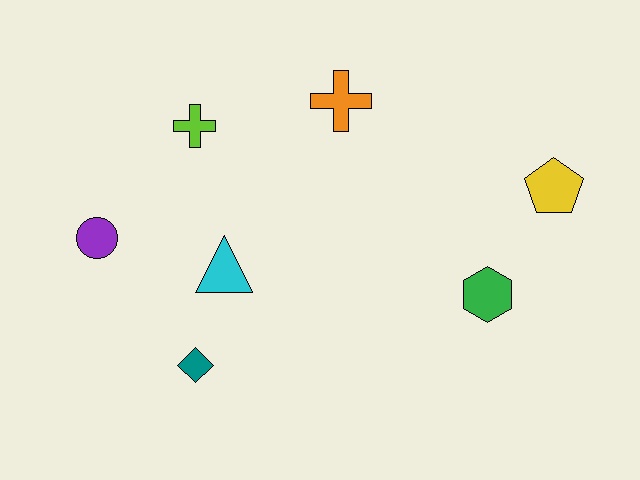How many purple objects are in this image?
There is 1 purple object.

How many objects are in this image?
There are 7 objects.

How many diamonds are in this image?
There is 1 diamond.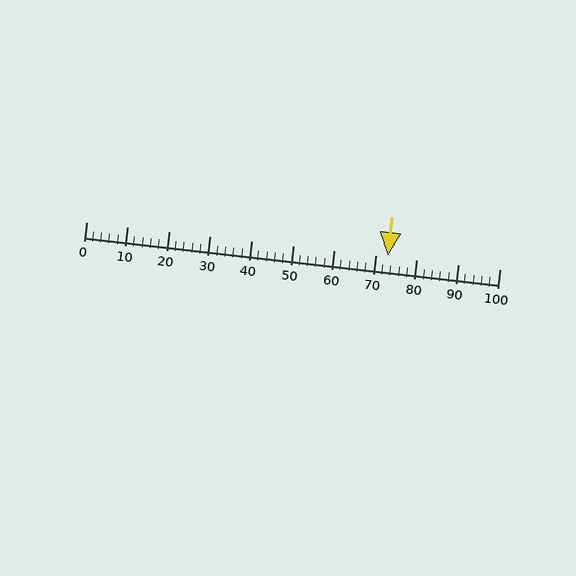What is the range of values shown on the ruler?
The ruler shows values from 0 to 100.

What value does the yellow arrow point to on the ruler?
The yellow arrow points to approximately 73.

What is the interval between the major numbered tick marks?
The major tick marks are spaced 10 units apart.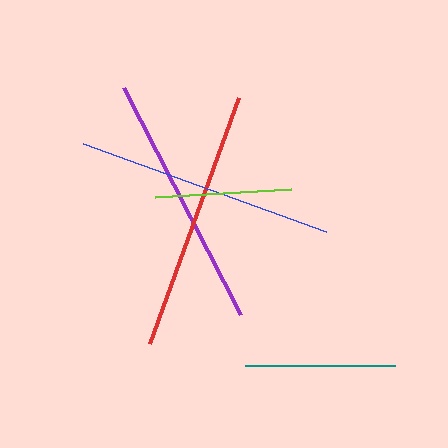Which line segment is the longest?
The red line is the longest at approximately 262 pixels.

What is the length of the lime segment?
The lime segment is approximately 136 pixels long.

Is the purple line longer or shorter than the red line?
The red line is longer than the purple line.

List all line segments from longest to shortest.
From longest to shortest: red, blue, purple, teal, lime.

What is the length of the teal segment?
The teal segment is approximately 150 pixels long.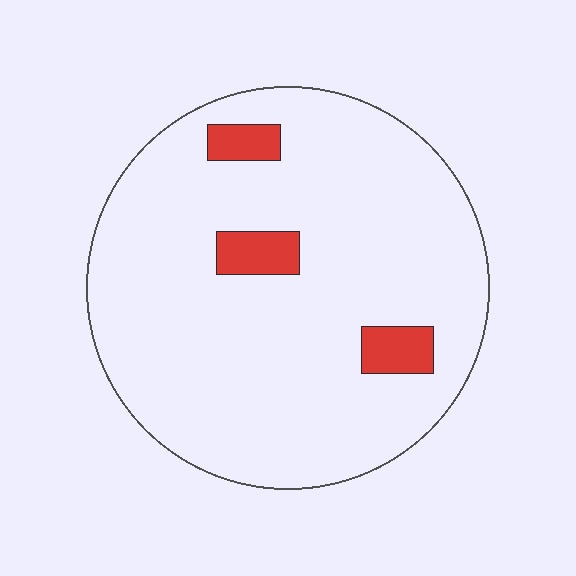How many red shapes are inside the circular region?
3.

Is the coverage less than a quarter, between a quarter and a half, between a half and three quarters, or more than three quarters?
Less than a quarter.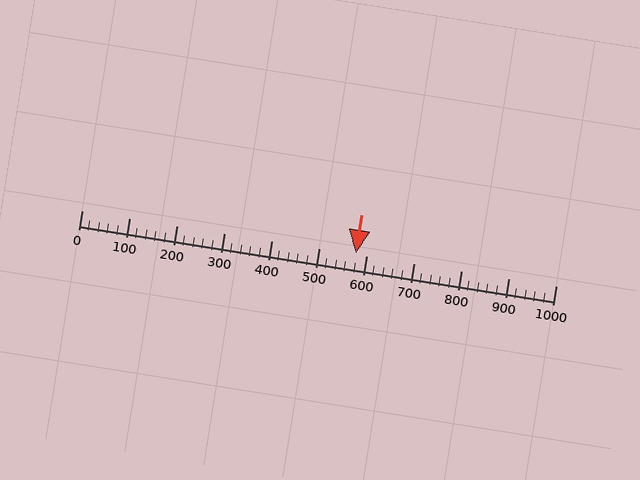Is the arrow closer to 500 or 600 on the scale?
The arrow is closer to 600.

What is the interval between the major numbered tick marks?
The major tick marks are spaced 100 units apart.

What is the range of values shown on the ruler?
The ruler shows values from 0 to 1000.